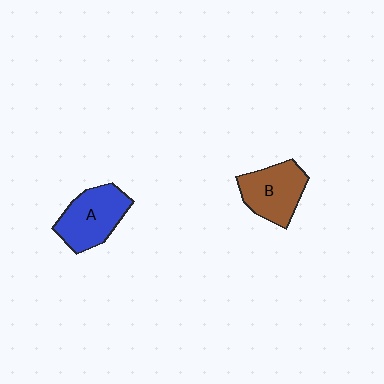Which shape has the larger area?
Shape A (blue).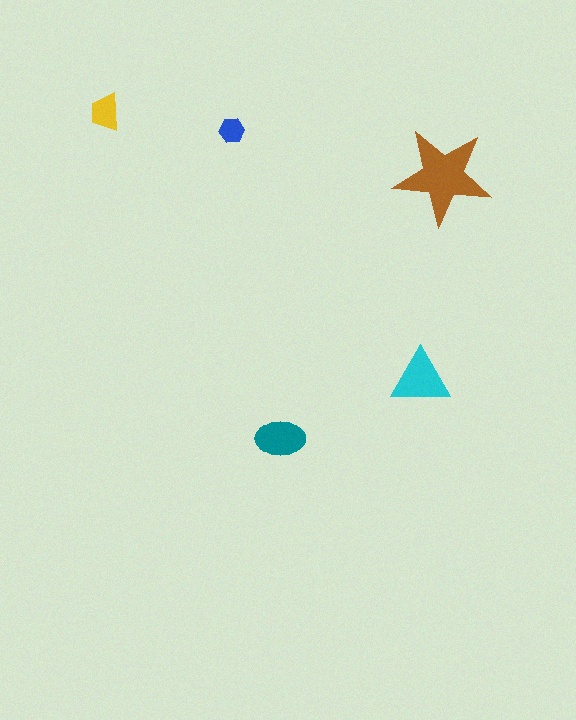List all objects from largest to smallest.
The brown star, the cyan triangle, the teal ellipse, the yellow trapezoid, the blue hexagon.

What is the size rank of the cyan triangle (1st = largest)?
2nd.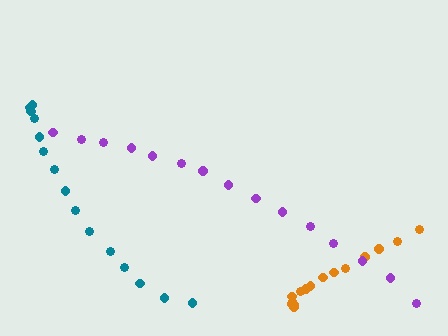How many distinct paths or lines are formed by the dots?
There are 3 distinct paths.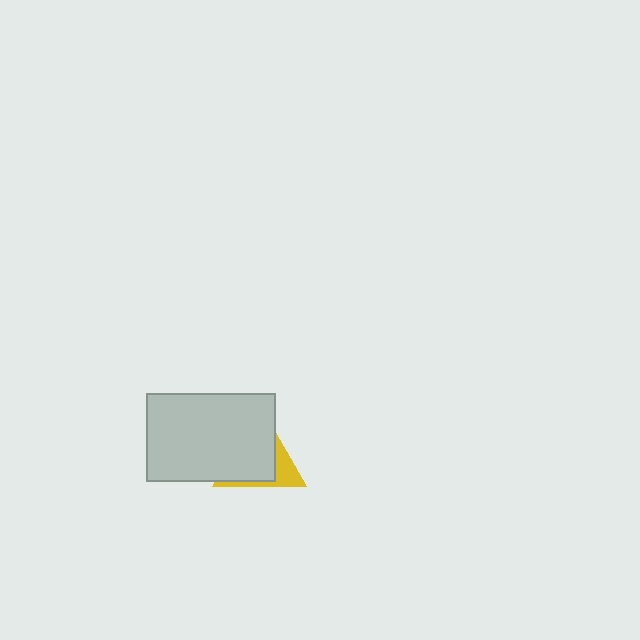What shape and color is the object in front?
The object in front is a light gray rectangle.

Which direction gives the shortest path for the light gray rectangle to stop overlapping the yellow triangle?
Moving toward the upper-left gives the shortest separation.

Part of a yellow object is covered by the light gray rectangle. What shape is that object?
It is a triangle.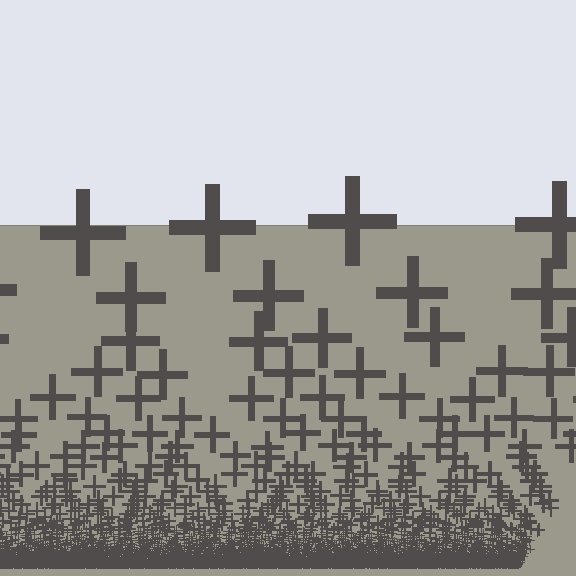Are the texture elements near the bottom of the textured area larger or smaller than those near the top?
Smaller. The gradient is inverted — elements near the bottom are smaller and denser.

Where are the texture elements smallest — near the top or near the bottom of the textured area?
Near the bottom.